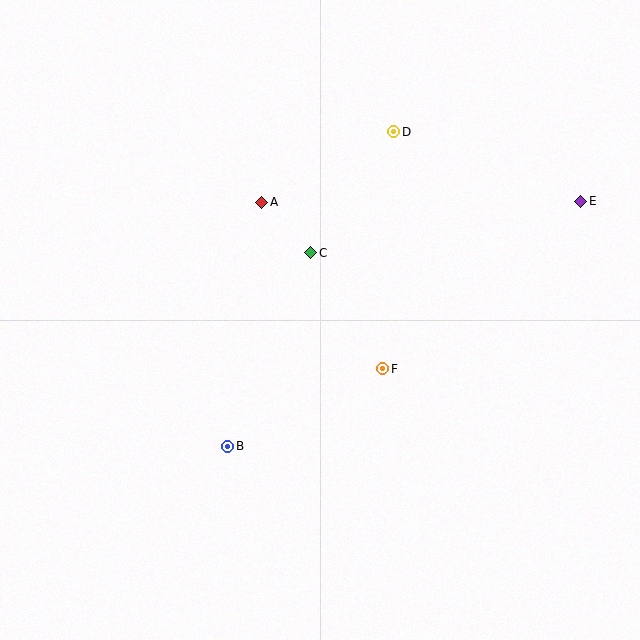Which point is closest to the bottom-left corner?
Point B is closest to the bottom-left corner.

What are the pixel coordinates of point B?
Point B is at (228, 446).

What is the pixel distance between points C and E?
The distance between C and E is 275 pixels.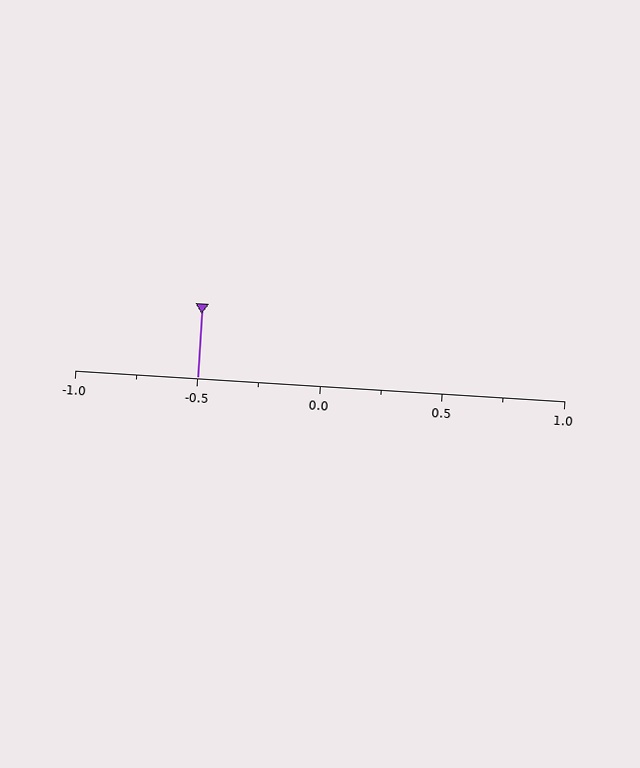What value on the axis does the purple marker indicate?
The marker indicates approximately -0.5.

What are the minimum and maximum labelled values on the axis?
The axis runs from -1.0 to 1.0.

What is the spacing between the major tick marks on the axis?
The major ticks are spaced 0.5 apart.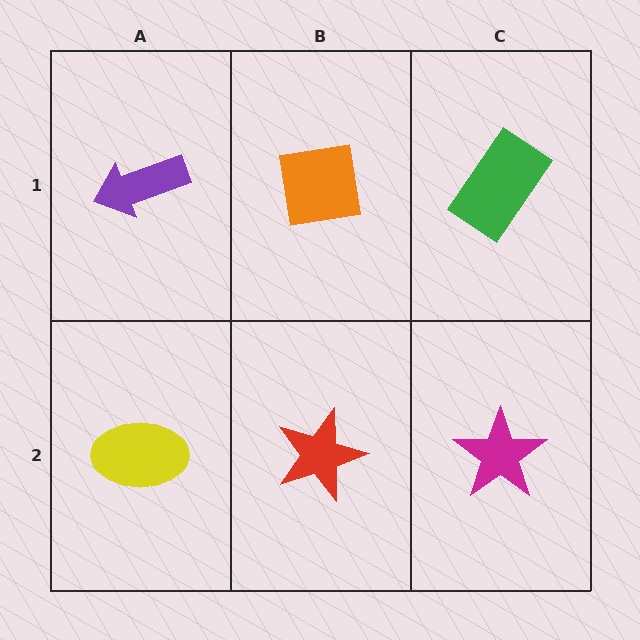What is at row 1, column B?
An orange square.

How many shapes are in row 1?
3 shapes.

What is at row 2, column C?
A magenta star.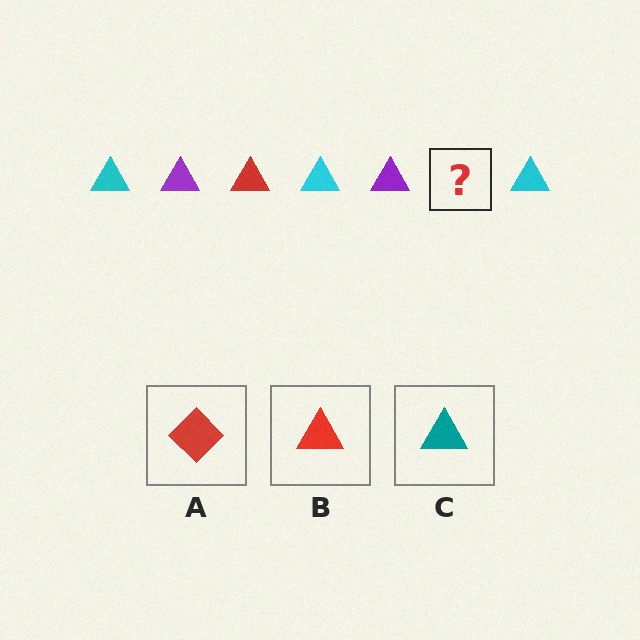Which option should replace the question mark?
Option B.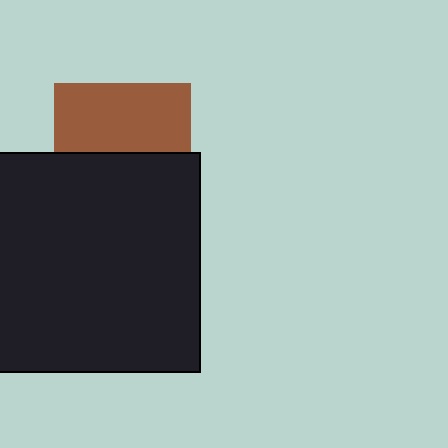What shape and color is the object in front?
The object in front is a black rectangle.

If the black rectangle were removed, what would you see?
You would see the complete brown square.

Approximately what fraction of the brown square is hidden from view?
Roughly 50% of the brown square is hidden behind the black rectangle.